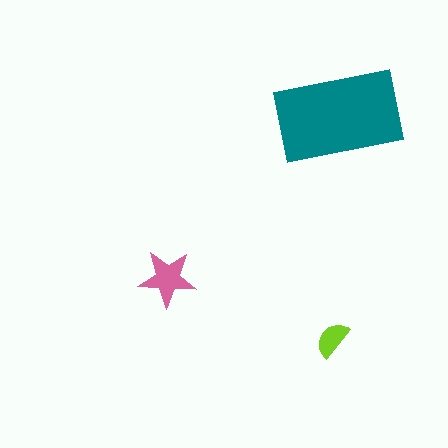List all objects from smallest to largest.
The lime semicircle, the pink star, the teal rectangle.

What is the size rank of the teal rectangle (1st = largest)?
1st.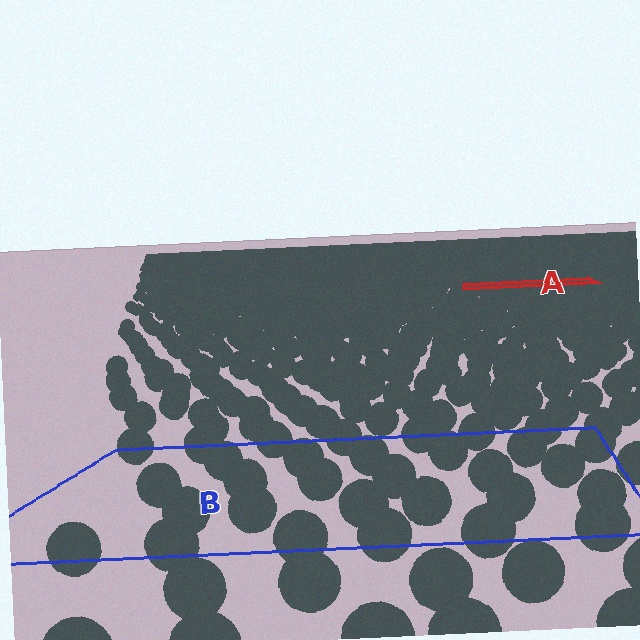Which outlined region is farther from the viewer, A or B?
Region A is farther from the viewer — the texture elements inside it appear smaller and more densely packed.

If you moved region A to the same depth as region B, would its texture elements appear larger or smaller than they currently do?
They would appear larger. At a closer depth, the same texture elements are projected at a bigger on-screen size.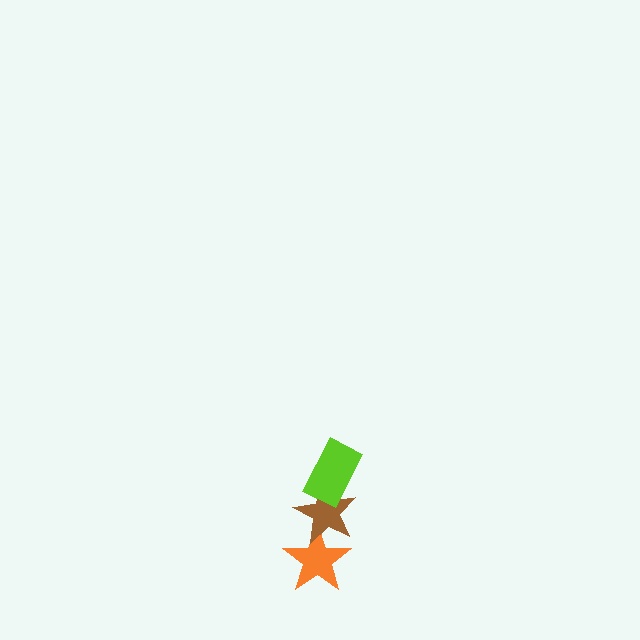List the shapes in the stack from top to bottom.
From top to bottom: the lime rectangle, the brown star, the orange star.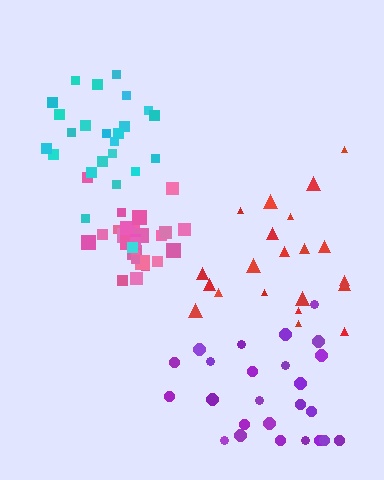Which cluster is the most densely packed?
Pink.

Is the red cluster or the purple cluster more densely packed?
Purple.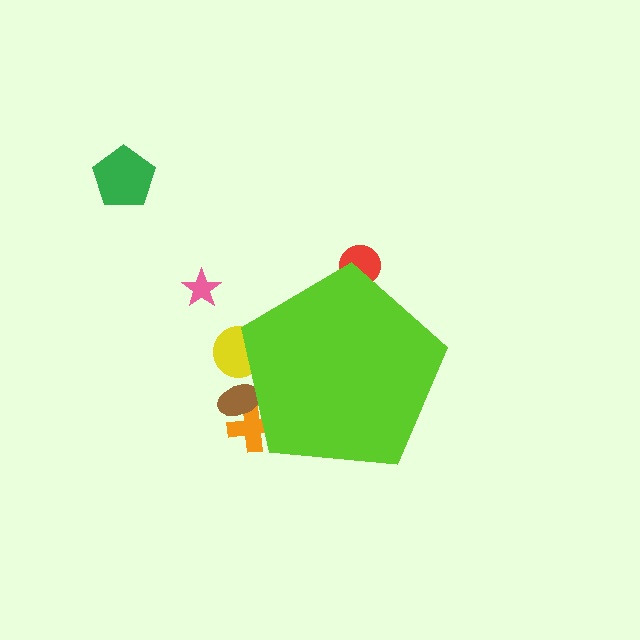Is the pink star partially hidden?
No, the pink star is fully visible.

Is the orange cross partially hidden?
Yes, the orange cross is partially hidden behind the lime pentagon.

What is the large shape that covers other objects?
A lime pentagon.